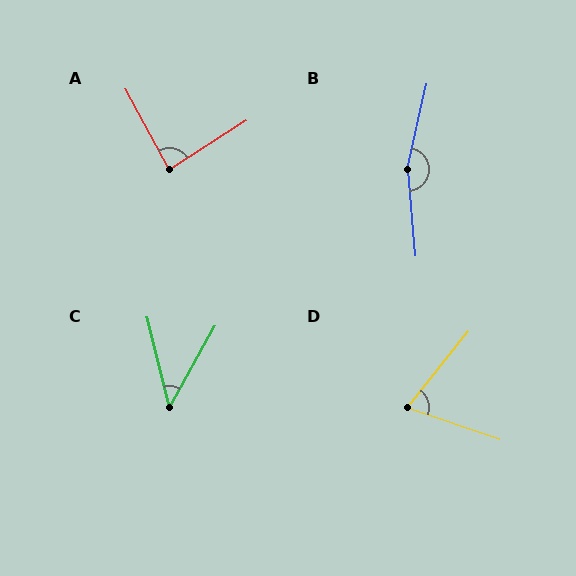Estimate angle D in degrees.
Approximately 70 degrees.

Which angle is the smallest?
C, at approximately 43 degrees.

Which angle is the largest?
B, at approximately 162 degrees.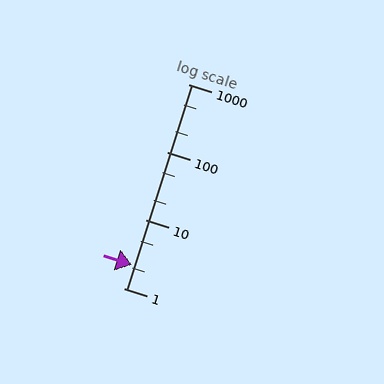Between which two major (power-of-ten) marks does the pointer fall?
The pointer is between 1 and 10.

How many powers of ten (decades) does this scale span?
The scale spans 3 decades, from 1 to 1000.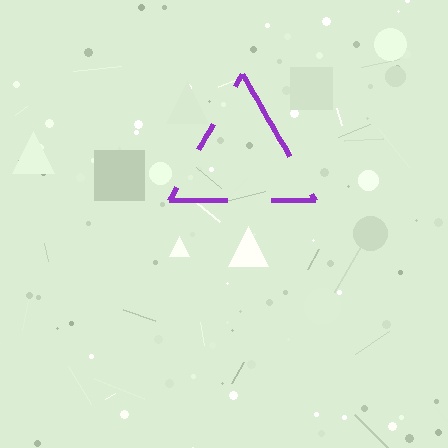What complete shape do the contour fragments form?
The contour fragments form a triangle.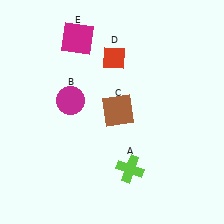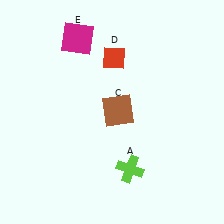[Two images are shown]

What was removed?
The magenta circle (B) was removed in Image 2.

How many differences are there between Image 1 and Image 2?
There is 1 difference between the two images.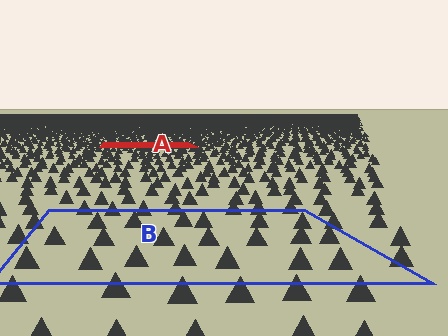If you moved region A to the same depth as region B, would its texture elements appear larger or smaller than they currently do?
They would appear larger. At a closer depth, the same texture elements are projected at a bigger on-screen size.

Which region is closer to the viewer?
Region B is closer. The texture elements there are larger and more spread out.